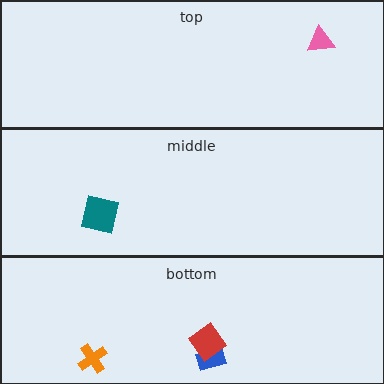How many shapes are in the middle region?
1.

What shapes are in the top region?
The pink triangle.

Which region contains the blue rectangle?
The bottom region.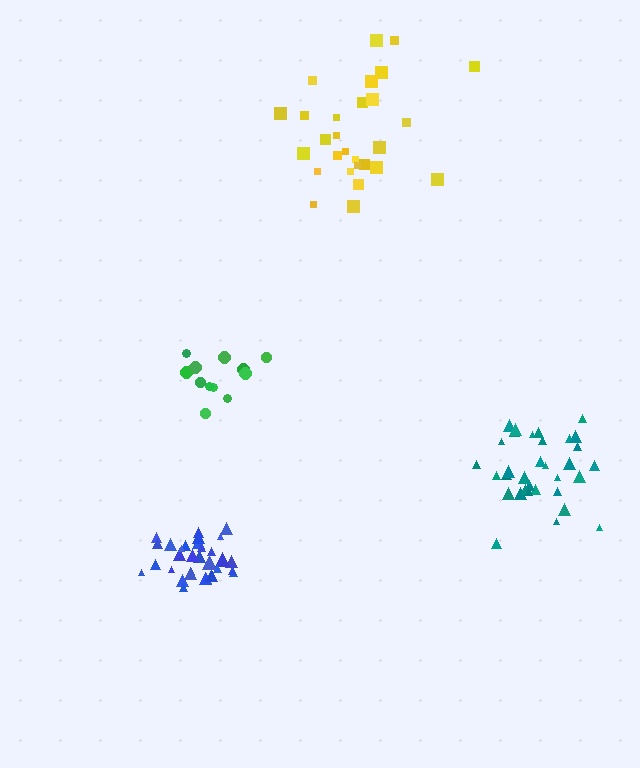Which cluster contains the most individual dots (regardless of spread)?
Teal (33).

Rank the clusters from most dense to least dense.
blue, teal, green, yellow.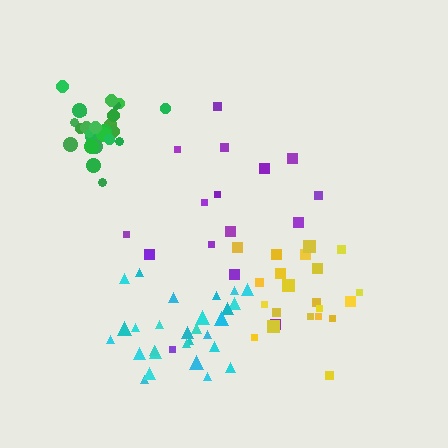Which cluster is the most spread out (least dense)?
Purple.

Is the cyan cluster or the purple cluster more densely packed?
Cyan.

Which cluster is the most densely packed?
Green.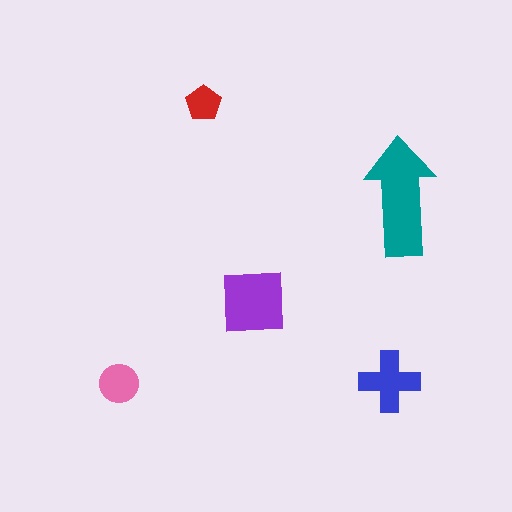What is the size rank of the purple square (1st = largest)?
2nd.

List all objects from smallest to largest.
The red pentagon, the pink circle, the blue cross, the purple square, the teal arrow.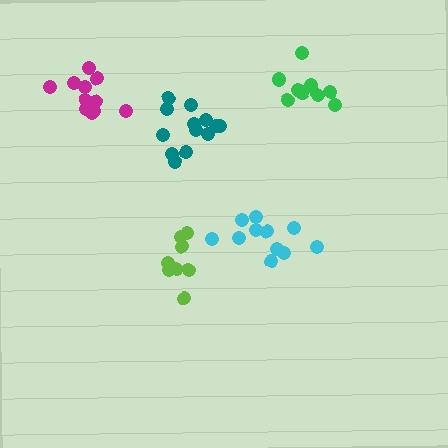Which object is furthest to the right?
The green cluster is rightmost.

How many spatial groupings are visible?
There are 5 spatial groupings.